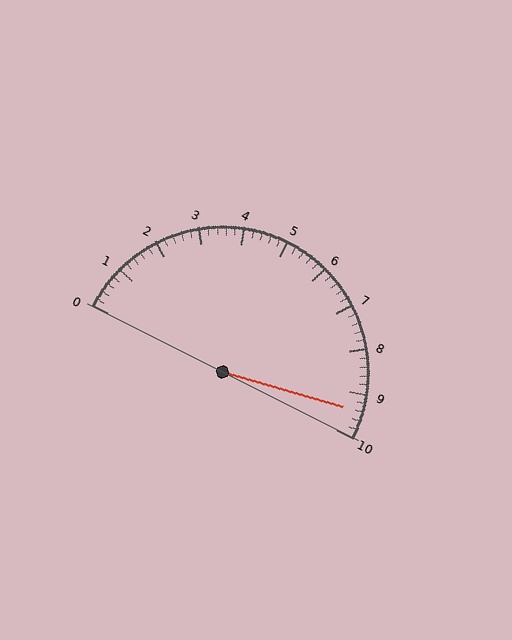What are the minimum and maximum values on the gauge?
The gauge ranges from 0 to 10.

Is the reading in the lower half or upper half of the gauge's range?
The reading is in the upper half of the range (0 to 10).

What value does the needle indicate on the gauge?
The needle indicates approximately 9.4.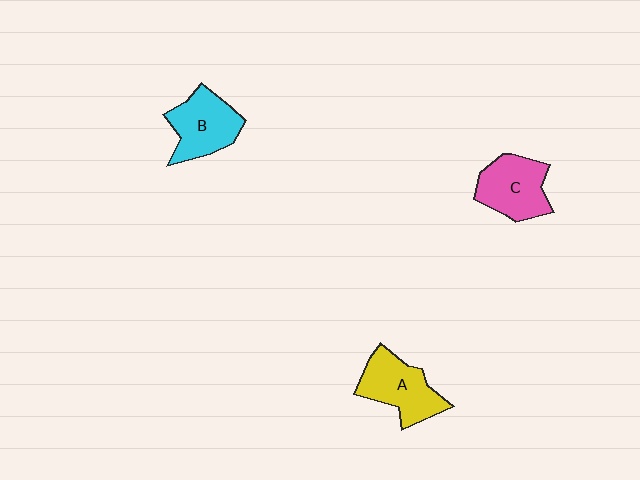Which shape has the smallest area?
Shape B (cyan).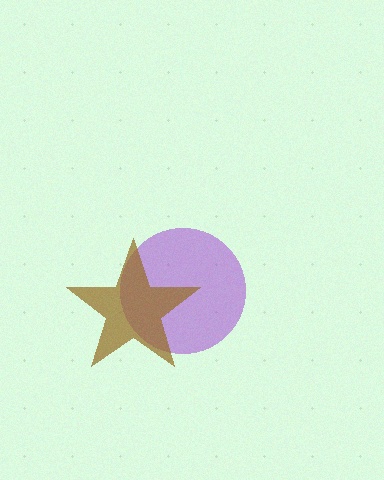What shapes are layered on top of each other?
The layered shapes are: a purple circle, a brown star.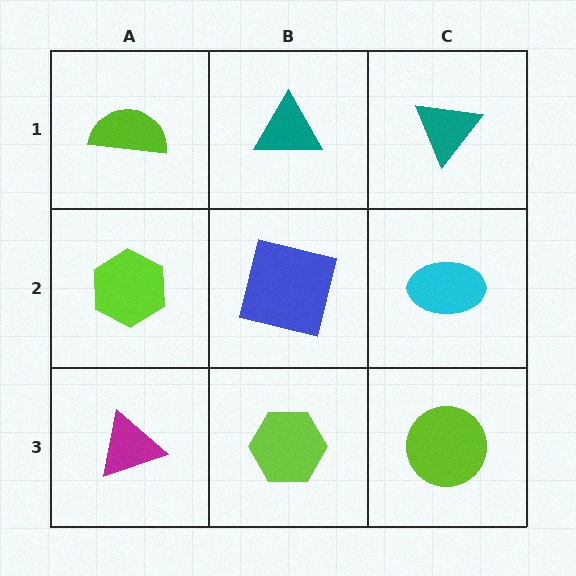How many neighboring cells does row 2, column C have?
3.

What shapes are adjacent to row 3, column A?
A lime hexagon (row 2, column A), a lime hexagon (row 3, column B).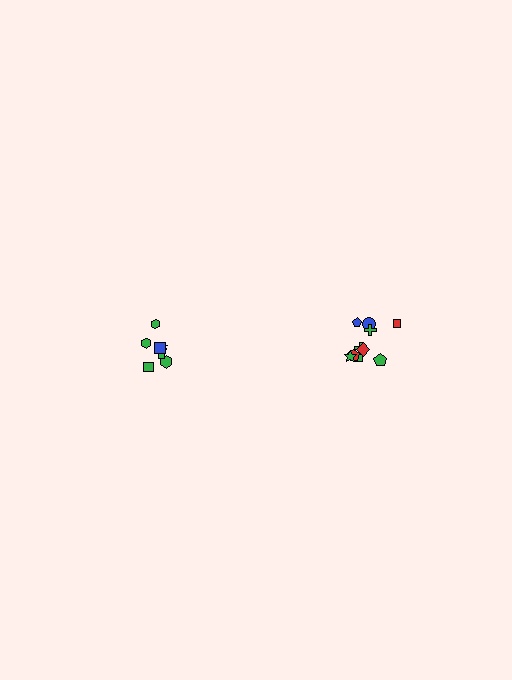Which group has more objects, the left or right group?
The right group.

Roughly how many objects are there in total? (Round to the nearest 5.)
Roughly 15 objects in total.